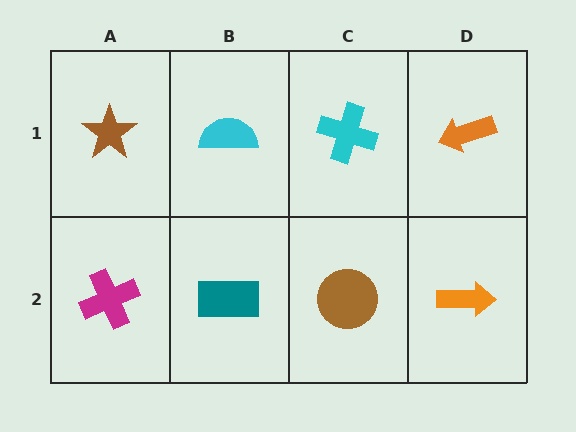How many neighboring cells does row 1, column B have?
3.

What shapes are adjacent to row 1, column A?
A magenta cross (row 2, column A), a cyan semicircle (row 1, column B).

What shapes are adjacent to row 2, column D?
An orange arrow (row 1, column D), a brown circle (row 2, column C).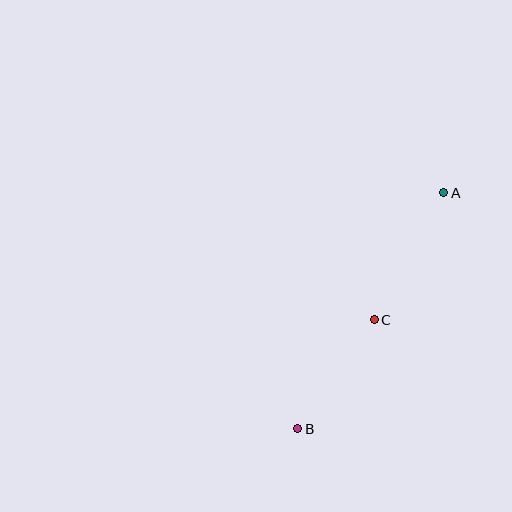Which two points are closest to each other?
Points B and C are closest to each other.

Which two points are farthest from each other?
Points A and B are farthest from each other.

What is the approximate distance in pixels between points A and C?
The distance between A and C is approximately 145 pixels.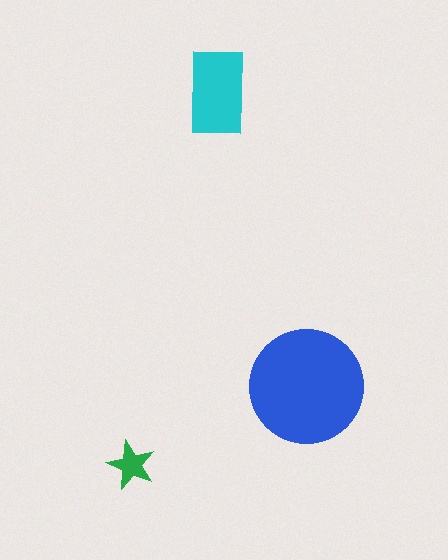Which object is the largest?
The blue circle.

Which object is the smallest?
The green star.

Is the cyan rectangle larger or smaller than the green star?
Larger.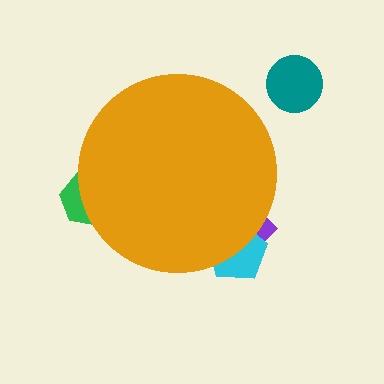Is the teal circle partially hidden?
No, the teal circle is fully visible.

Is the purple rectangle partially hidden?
Yes, the purple rectangle is partially hidden behind the orange circle.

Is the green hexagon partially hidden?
Yes, the green hexagon is partially hidden behind the orange circle.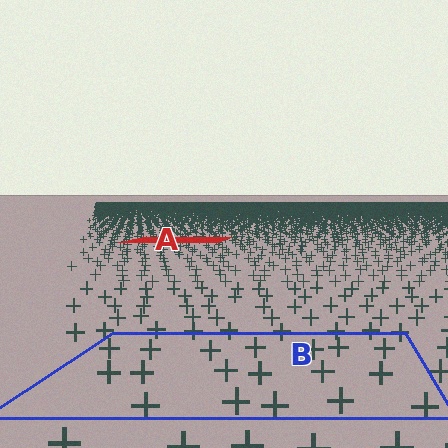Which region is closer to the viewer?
Region B is closer. The texture elements there are larger and more spread out.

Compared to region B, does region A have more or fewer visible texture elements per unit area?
Region A has more texture elements per unit area — they are packed more densely because it is farther away.